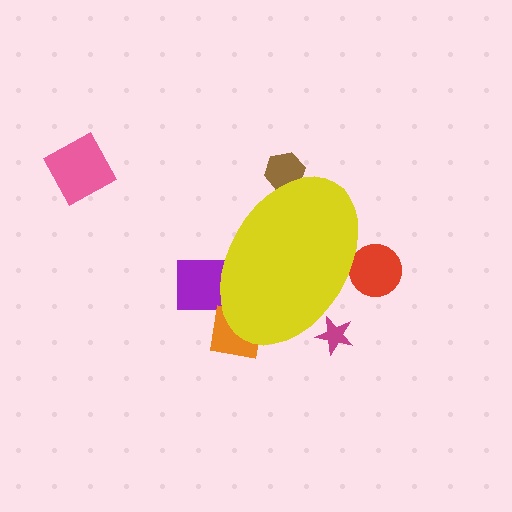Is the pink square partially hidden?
No, the pink square is fully visible.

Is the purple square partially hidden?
Yes, the purple square is partially hidden behind the yellow ellipse.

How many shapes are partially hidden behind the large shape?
5 shapes are partially hidden.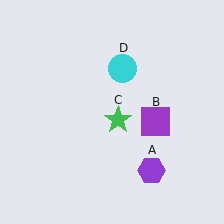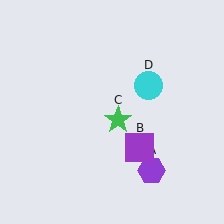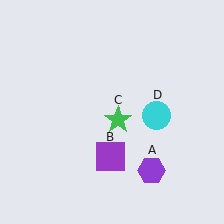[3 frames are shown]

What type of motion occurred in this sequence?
The purple square (object B), cyan circle (object D) rotated clockwise around the center of the scene.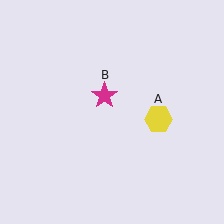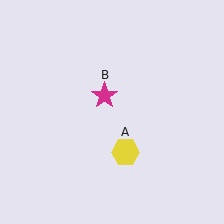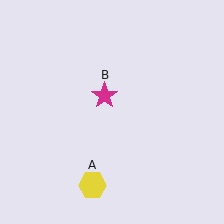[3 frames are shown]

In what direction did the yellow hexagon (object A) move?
The yellow hexagon (object A) moved down and to the left.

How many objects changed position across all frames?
1 object changed position: yellow hexagon (object A).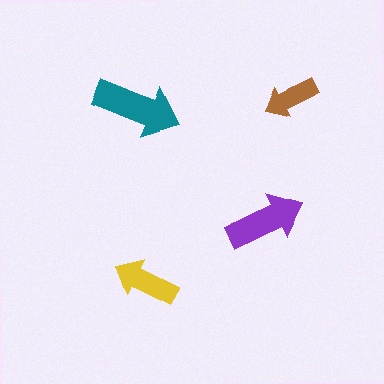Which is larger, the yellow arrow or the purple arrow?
The purple one.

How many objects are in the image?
There are 4 objects in the image.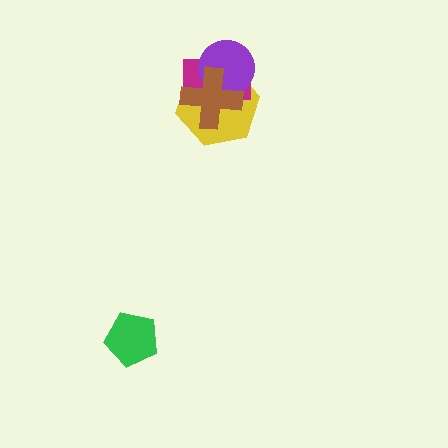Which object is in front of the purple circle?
The brown cross is in front of the purple circle.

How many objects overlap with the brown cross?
3 objects overlap with the brown cross.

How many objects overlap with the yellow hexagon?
3 objects overlap with the yellow hexagon.